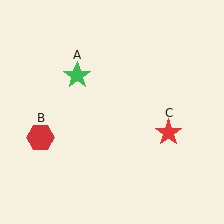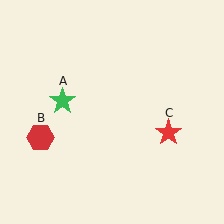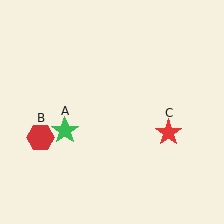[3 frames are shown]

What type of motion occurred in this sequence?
The green star (object A) rotated counterclockwise around the center of the scene.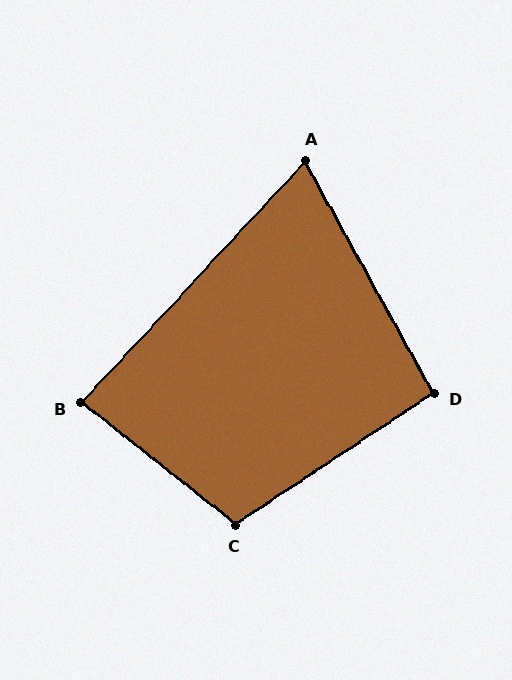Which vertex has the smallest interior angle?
A, at approximately 72 degrees.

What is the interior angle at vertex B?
Approximately 85 degrees (approximately right).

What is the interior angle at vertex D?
Approximately 95 degrees (approximately right).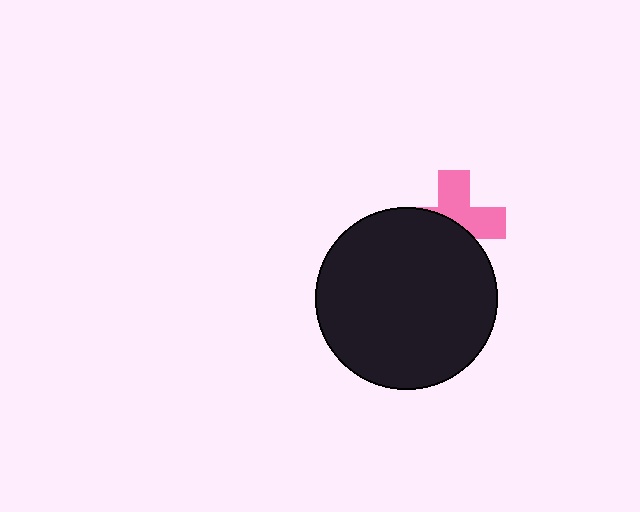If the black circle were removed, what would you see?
You would see the complete pink cross.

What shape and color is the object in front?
The object in front is a black circle.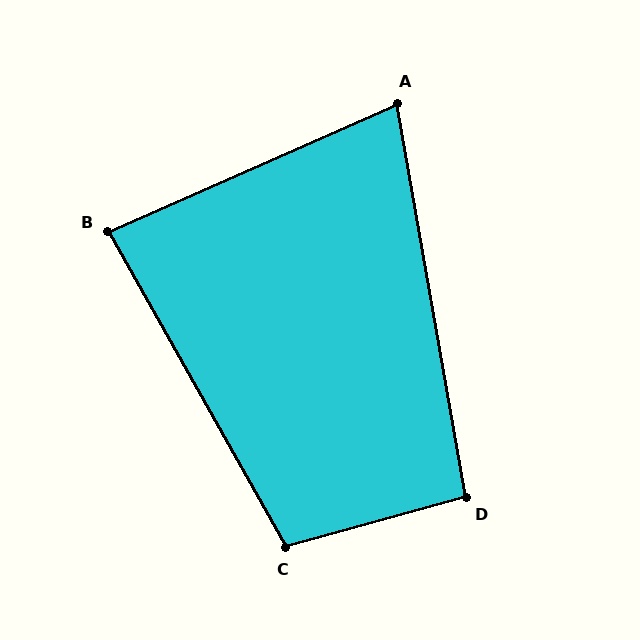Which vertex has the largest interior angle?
C, at approximately 104 degrees.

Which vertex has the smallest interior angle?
A, at approximately 76 degrees.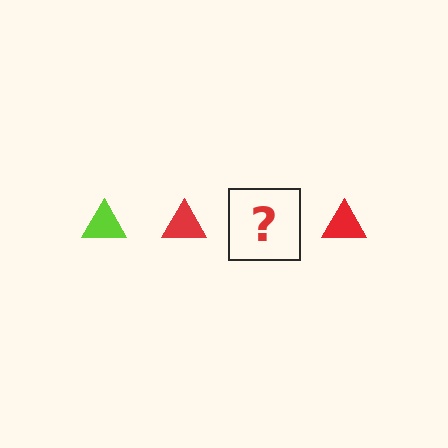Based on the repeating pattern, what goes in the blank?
The blank should be a lime triangle.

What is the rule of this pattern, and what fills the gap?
The rule is that the pattern cycles through lime, red triangles. The gap should be filled with a lime triangle.